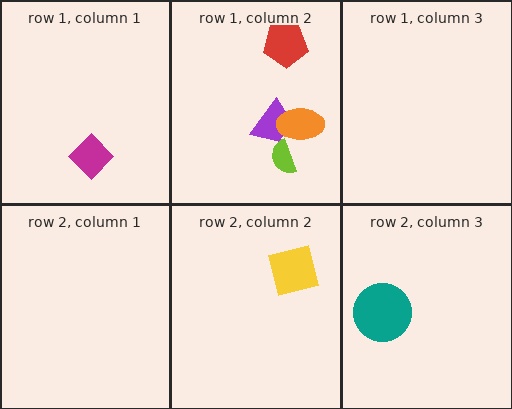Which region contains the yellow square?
The row 2, column 2 region.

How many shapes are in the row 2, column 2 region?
1.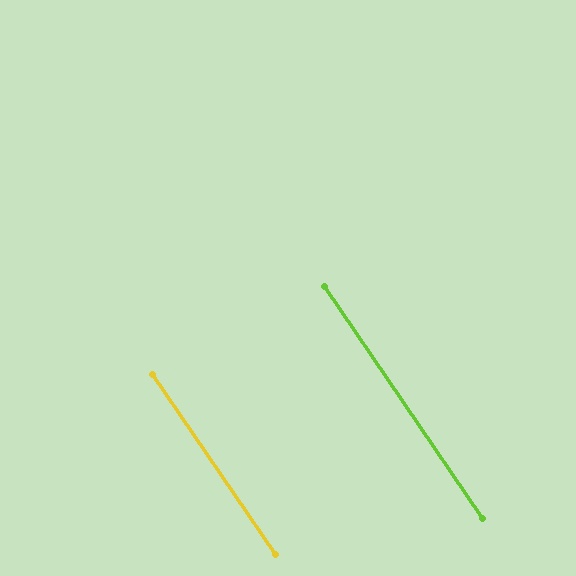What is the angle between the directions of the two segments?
Approximately 0 degrees.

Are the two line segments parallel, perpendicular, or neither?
Parallel — their directions differ by only 0.1°.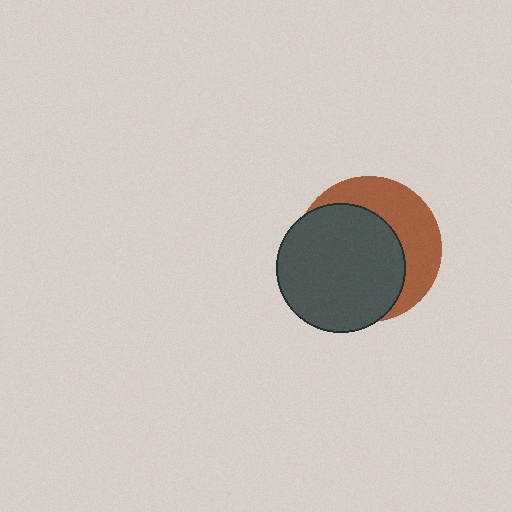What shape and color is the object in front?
The object in front is a dark gray circle.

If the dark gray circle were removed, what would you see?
You would see the complete brown circle.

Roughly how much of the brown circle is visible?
A small part of it is visible (roughly 39%).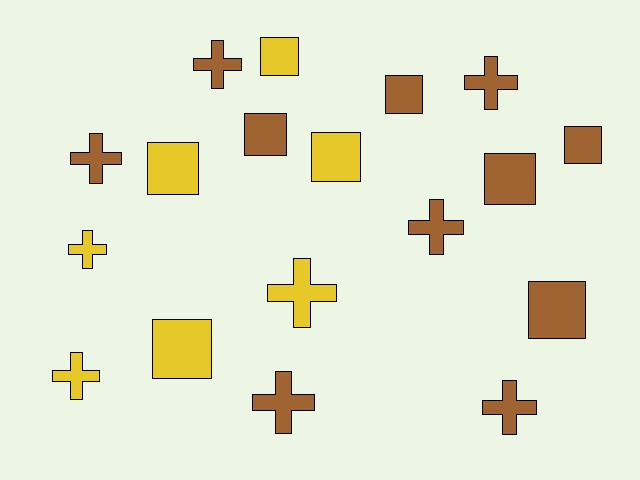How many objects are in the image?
There are 18 objects.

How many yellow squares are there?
There are 4 yellow squares.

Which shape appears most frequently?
Square, with 9 objects.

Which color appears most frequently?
Brown, with 11 objects.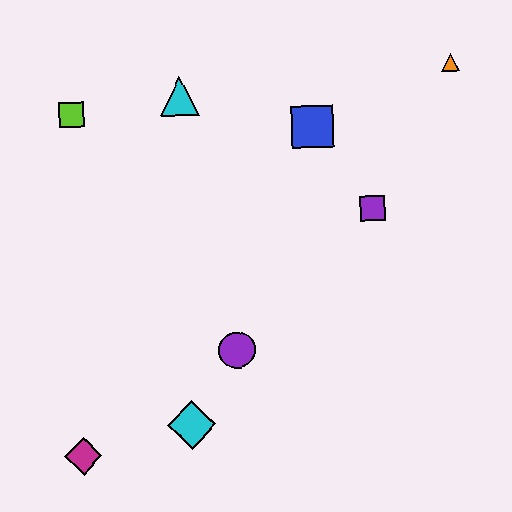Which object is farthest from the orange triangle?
The magenta diamond is farthest from the orange triangle.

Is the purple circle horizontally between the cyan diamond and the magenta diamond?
No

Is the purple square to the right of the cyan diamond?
Yes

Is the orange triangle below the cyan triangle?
No